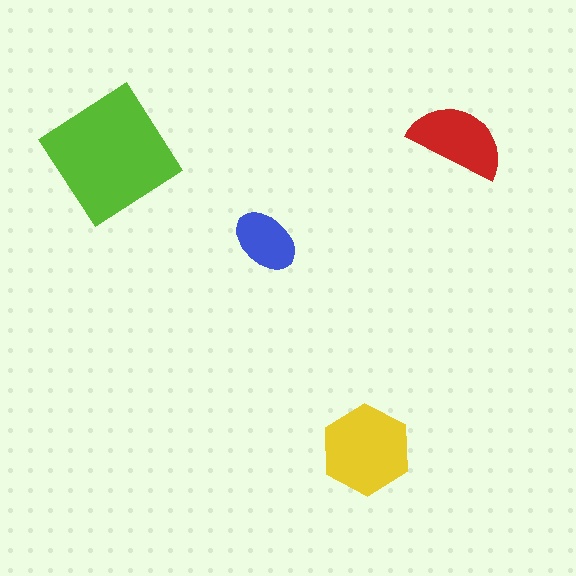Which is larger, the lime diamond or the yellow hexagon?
The lime diamond.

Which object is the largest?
The lime diamond.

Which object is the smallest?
The blue ellipse.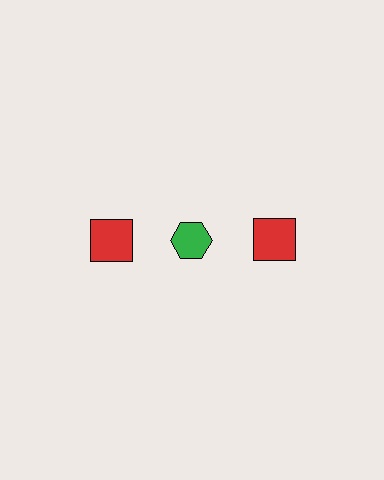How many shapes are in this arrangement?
There are 3 shapes arranged in a grid pattern.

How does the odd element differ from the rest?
It differs in both color (green instead of red) and shape (hexagon instead of square).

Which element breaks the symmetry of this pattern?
The green hexagon in the top row, second from left column breaks the symmetry. All other shapes are red squares.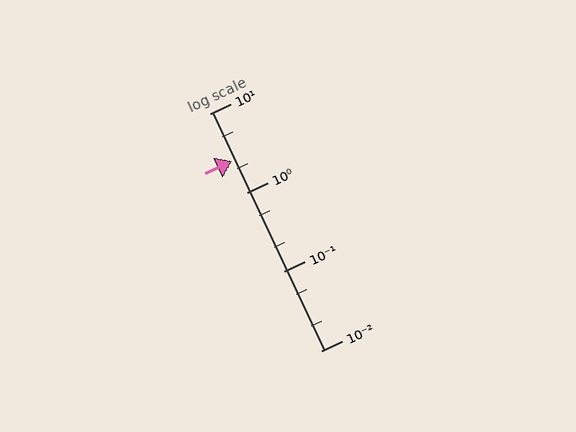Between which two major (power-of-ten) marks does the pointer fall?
The pointer is between 1 and 10.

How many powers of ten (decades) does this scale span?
The scale spans 3 decades, from 0.01 to 10.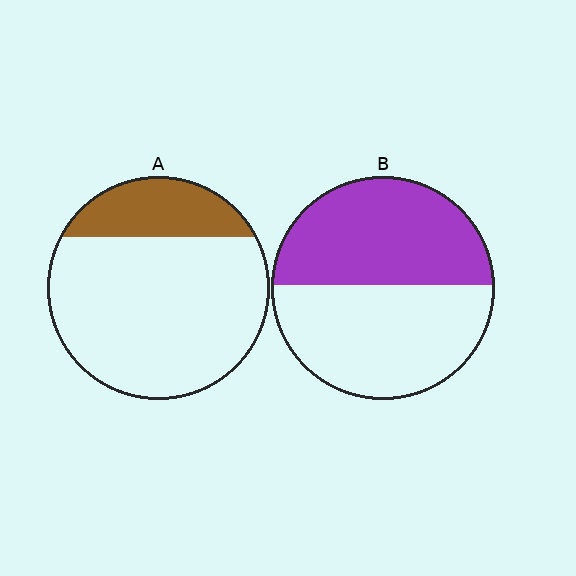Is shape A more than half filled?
No.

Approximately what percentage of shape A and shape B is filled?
A is approximately 20% and B is approximately 50%.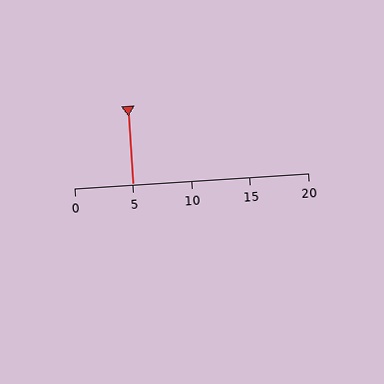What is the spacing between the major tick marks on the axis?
The major ticks are spaced 5 apart.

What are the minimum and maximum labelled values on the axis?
The axis runs from 0 to 20.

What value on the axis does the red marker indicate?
The marker indicates approximately 5.